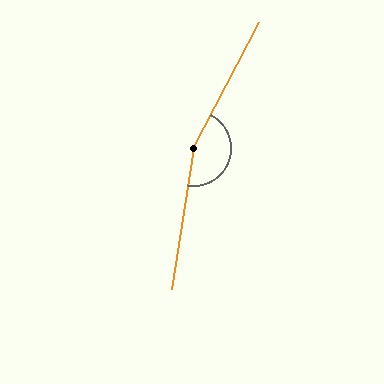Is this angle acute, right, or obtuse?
It is obtuse.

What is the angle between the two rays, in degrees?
Approximately 162 degrees.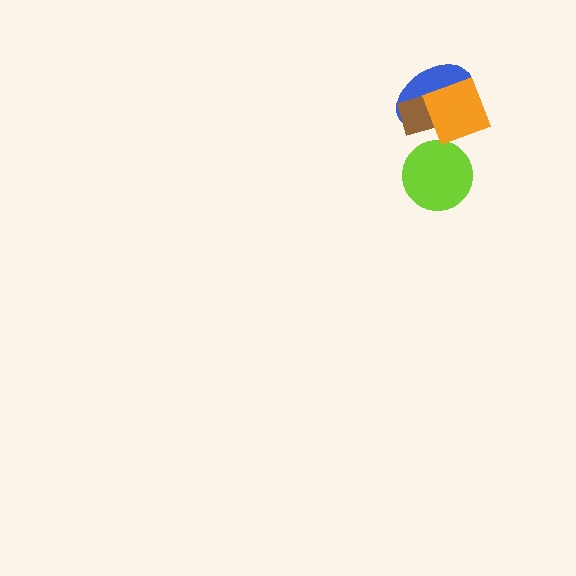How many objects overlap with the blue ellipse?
2 objects overlap with the blue ellipse.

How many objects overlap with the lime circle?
0 objects overlap with the lime circle.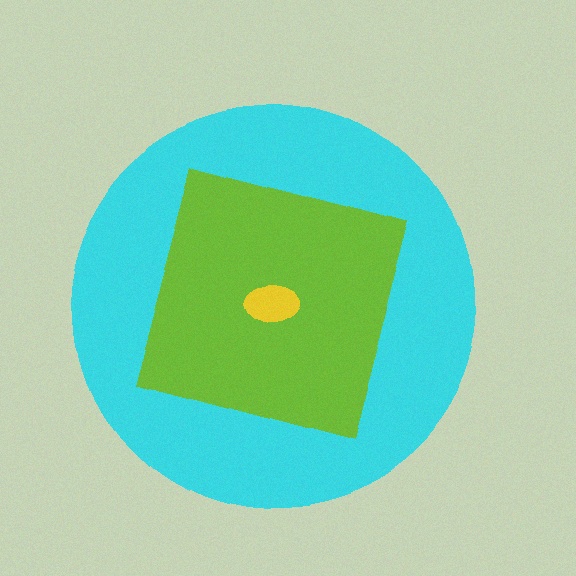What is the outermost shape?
The cyan circle.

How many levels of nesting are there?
3.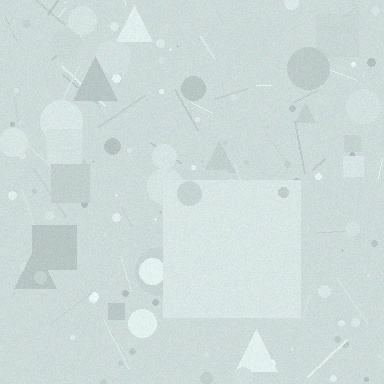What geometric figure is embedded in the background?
A square is embedded in the background.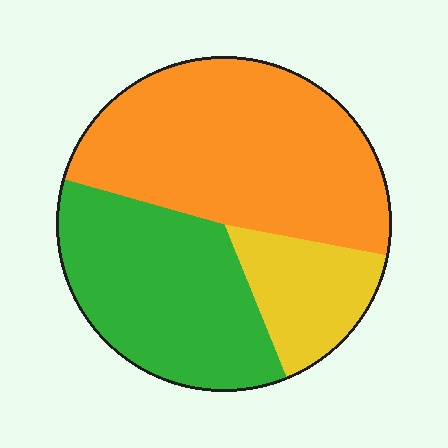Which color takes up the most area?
Orange, at roughly 50%.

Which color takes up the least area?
Yellow, at roughly 15%.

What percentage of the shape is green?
Green covers 36% of the shape.